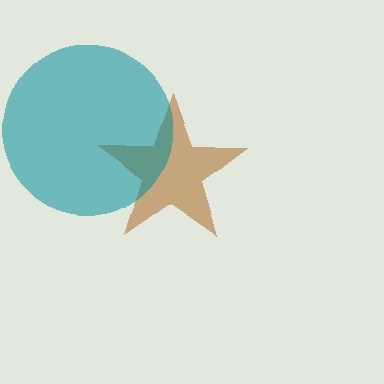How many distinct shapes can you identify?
There are 2 distinct shapes: a brown star, a teal circle.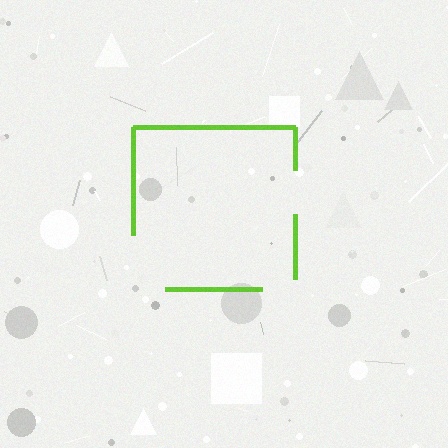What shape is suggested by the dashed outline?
The dashed outline suggests a square.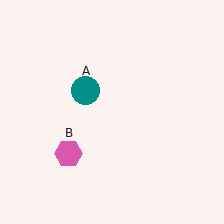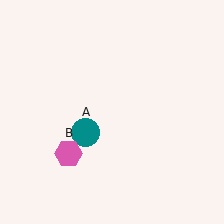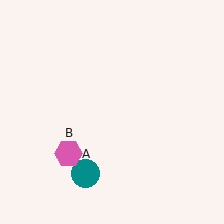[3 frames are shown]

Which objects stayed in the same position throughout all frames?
Pink hexagon (object B) remained stationary.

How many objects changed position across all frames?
1 object changed position: teal circle (object A).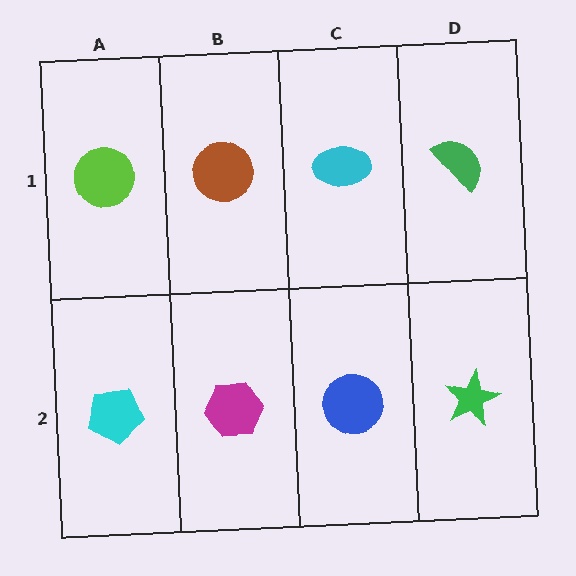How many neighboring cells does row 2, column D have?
2.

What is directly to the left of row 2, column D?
A blue circle.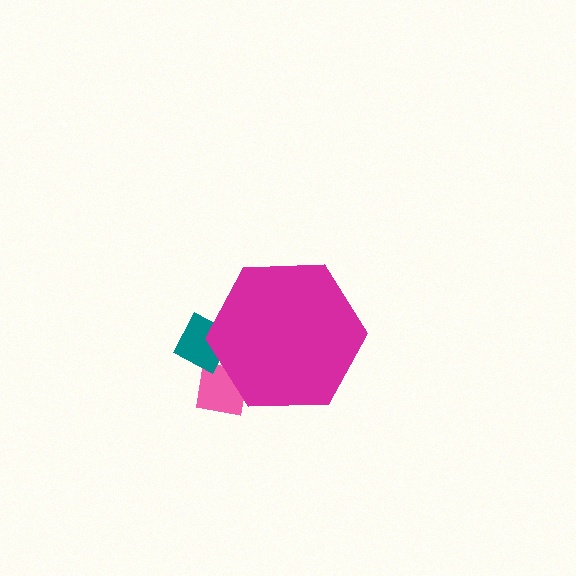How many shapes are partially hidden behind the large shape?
3 shapes are partially hidden.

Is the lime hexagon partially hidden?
Yes, the lime hexagon is partially hidden behind the magenta hexagon.